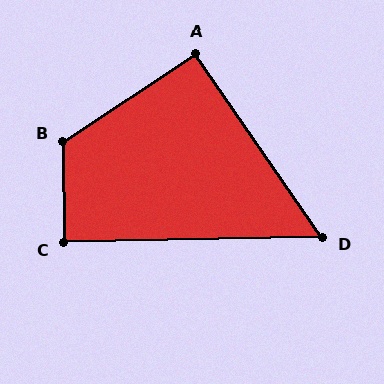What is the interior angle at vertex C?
Approximately 89 degrees (approximately right).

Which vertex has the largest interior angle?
B, at approximately 124 degrees.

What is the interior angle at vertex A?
Approximately 91 degrees (approximately right).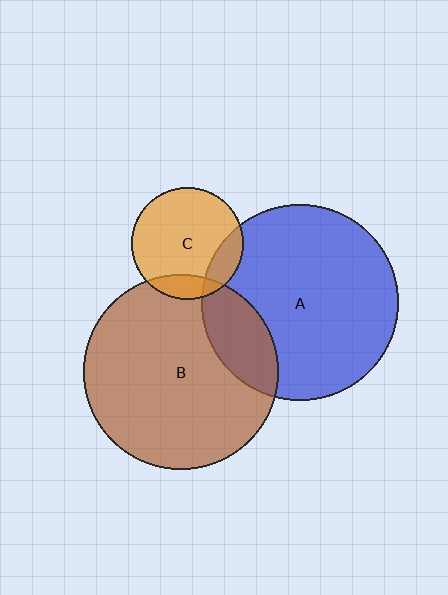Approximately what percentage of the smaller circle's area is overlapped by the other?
Approximately 15%.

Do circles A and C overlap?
Yes.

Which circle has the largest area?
Circle A (blue).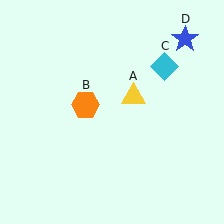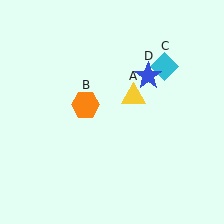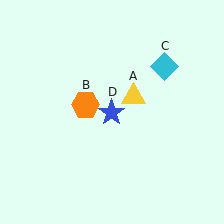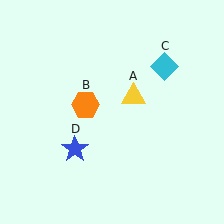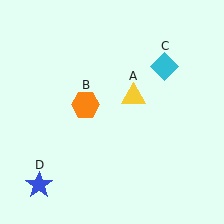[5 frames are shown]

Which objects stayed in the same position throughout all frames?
Yellow triangle (object A) and orange hexagon (object B) and cyan diamond (object C) remained stationary.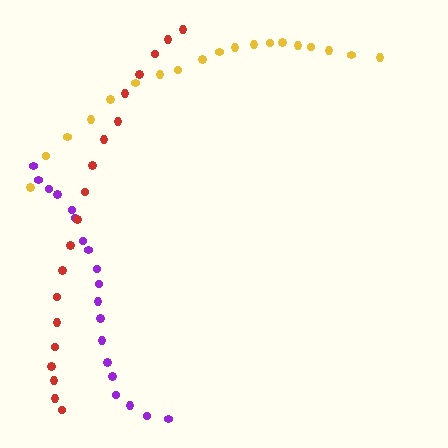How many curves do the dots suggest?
There are 3 distinct paths.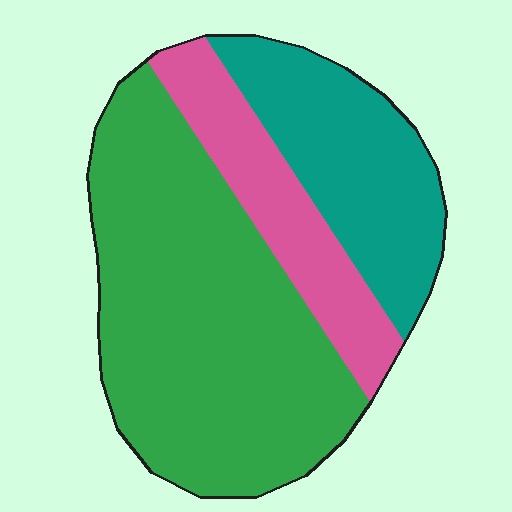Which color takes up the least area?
Pink, at roughly 20%.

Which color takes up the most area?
Green, at roughly 55%.